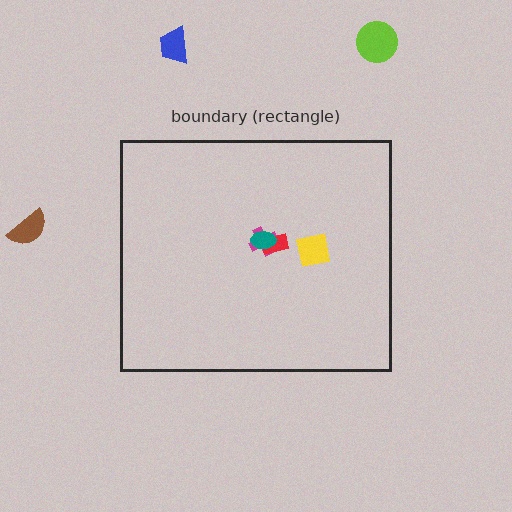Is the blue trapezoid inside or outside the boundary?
Outside.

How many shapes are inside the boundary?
4 inside, 3 outside.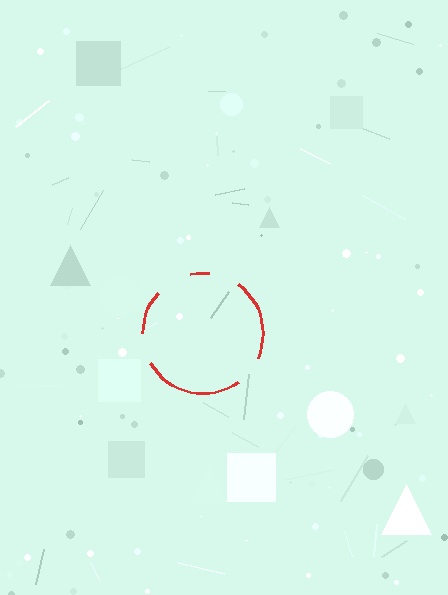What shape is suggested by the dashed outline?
The dashed outline suggests a circle.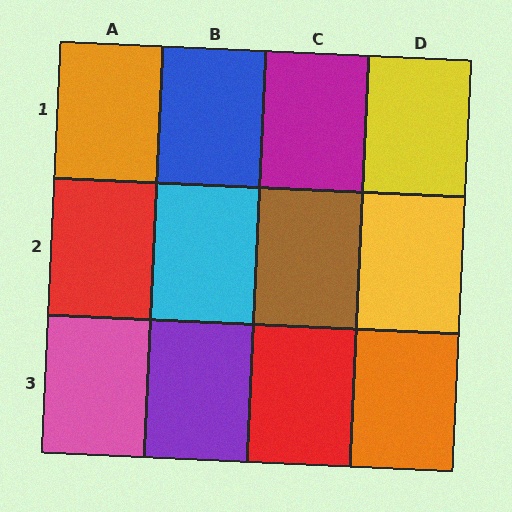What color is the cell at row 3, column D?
Orange.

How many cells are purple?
1 cell is purple.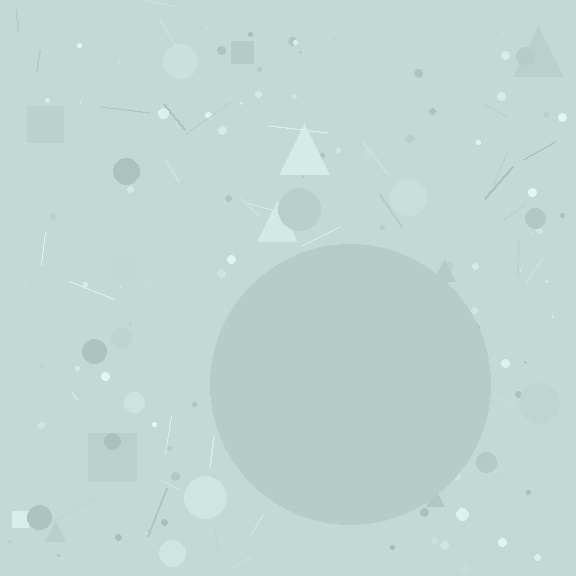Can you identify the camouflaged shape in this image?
The camouflaged shape is a circle.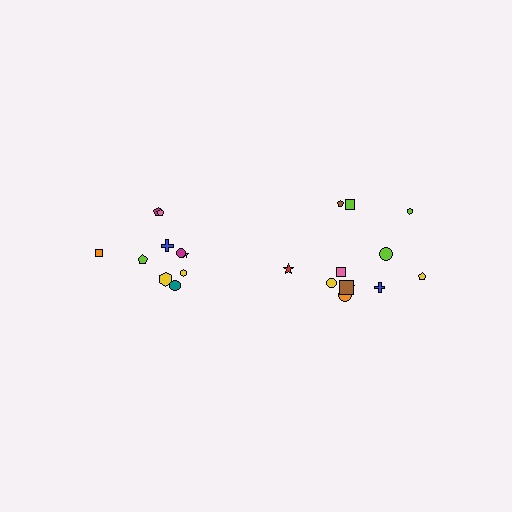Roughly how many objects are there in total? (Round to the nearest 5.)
Roughly 20 objects in total.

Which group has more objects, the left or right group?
The right group.